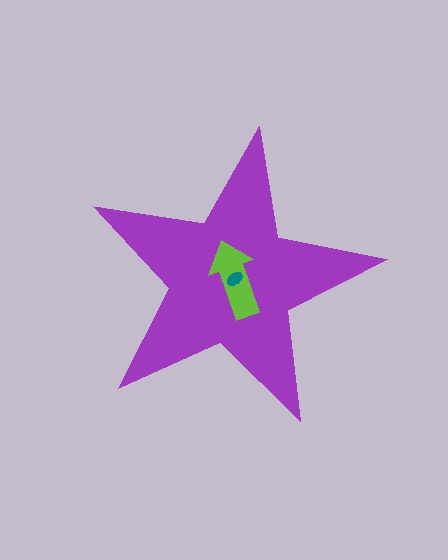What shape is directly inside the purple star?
The lime arrow.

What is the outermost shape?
The purple star.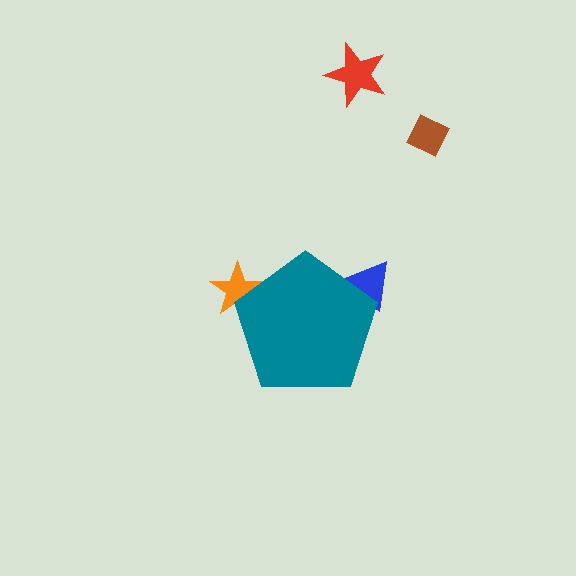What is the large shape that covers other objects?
A teal pentagon.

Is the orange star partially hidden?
Yes, the orange star is partially hidden behind the teal pentagon.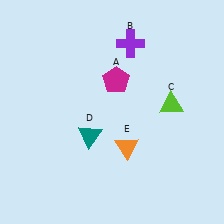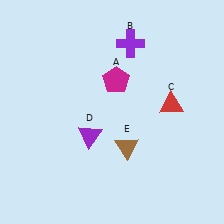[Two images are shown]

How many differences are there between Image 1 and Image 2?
There are 3 differences between the two images.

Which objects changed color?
C changed from lime to red. D changed from teal to purple. E changed from orange to brown.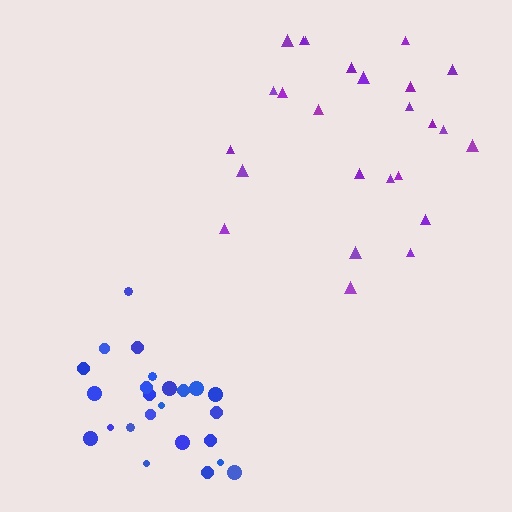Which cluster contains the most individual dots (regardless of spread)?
Purple (25).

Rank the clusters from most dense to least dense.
blue, purple.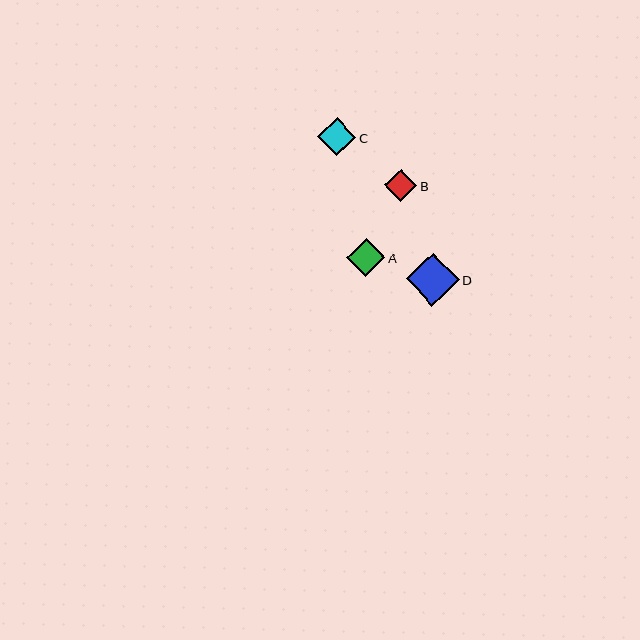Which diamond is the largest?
Diamond D is the largest with a size of approximately 53 pixels.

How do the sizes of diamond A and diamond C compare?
Diamond A and diamond C are approximately the same size.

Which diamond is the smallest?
Diamond B is the smallest with a size of approximately 32 pixels.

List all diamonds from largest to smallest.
From largest to smallest: D, A, C, B.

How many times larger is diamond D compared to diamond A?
Diamond D is approximately 1.4 times the size of diamond A.